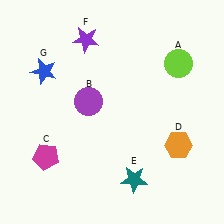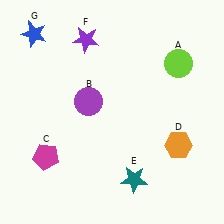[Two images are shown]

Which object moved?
The blue star (G) moved up.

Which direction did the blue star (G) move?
The blue star (G) moved up.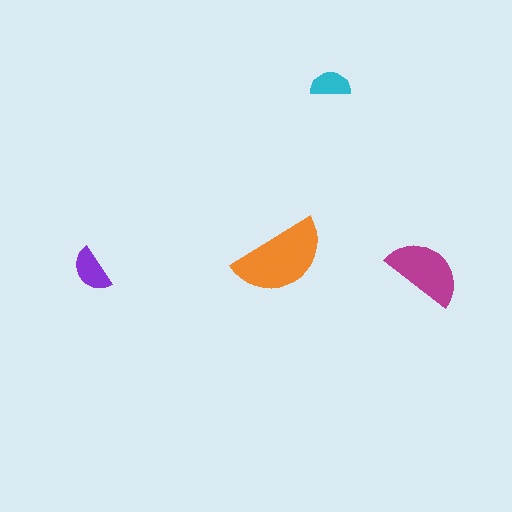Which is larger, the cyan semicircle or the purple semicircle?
The purple one.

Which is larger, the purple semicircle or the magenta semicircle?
The magenta one.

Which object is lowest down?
The purple semicircle is bottommost.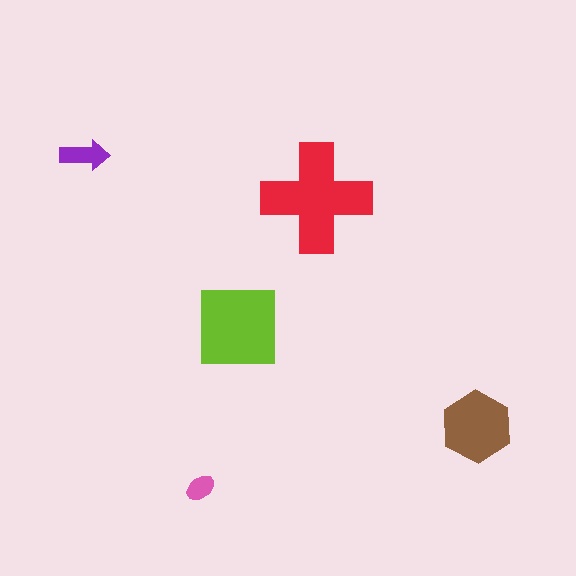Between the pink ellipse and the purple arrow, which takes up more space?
The purple arrow.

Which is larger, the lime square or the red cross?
The red cross.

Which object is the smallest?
The pink ellipse.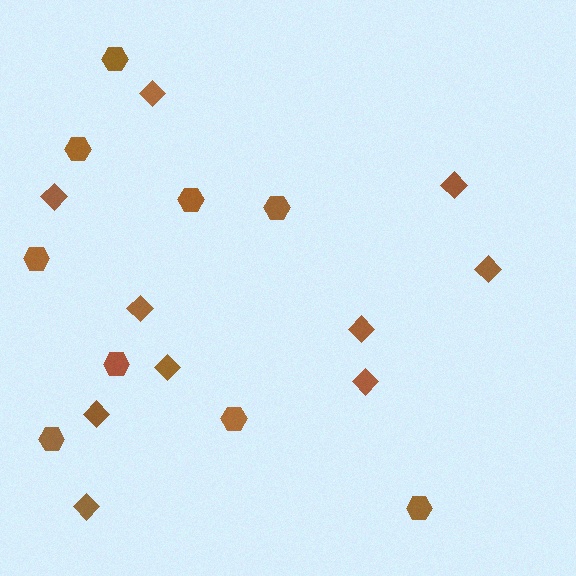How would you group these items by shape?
There are 2 groups: one group of hexagons (9) and one group of diamonds (10).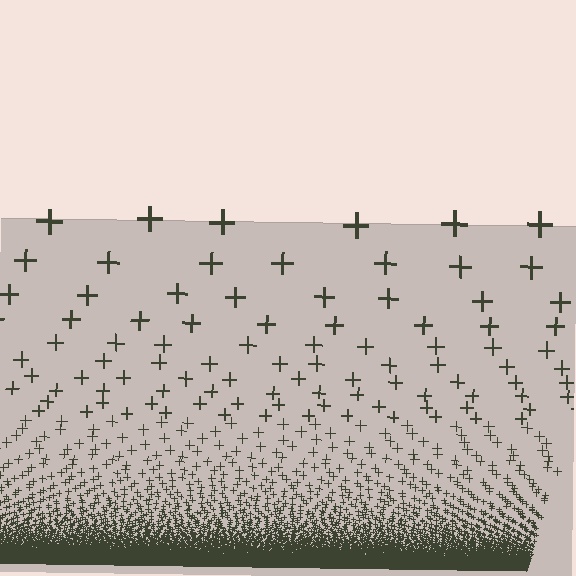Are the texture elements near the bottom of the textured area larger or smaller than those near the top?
Smaller. The gradient is inverted — elements near the bottom are smaller and denser.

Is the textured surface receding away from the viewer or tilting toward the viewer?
The surface appears to tilt toward the viewer. Texture elements get larger and sparser toward the top.